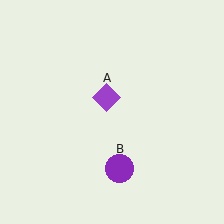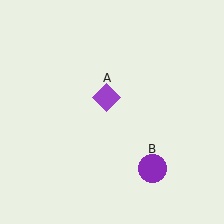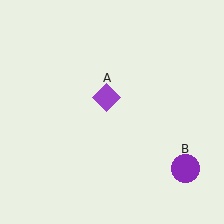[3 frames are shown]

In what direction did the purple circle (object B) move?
The purple circle (object B) moved right.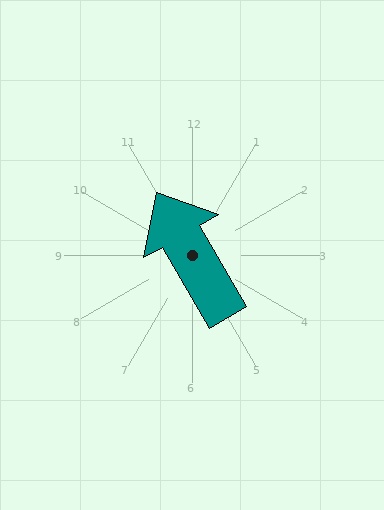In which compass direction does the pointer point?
Northwest.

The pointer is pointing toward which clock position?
Roughly 11 o'clock.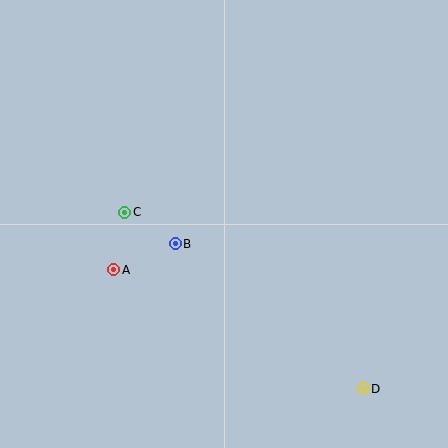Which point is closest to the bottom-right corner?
Point D is closest to the bottom-right corner.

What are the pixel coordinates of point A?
Point A is at (114, 270).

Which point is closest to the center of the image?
Point B at (175, 244) is closest to the center.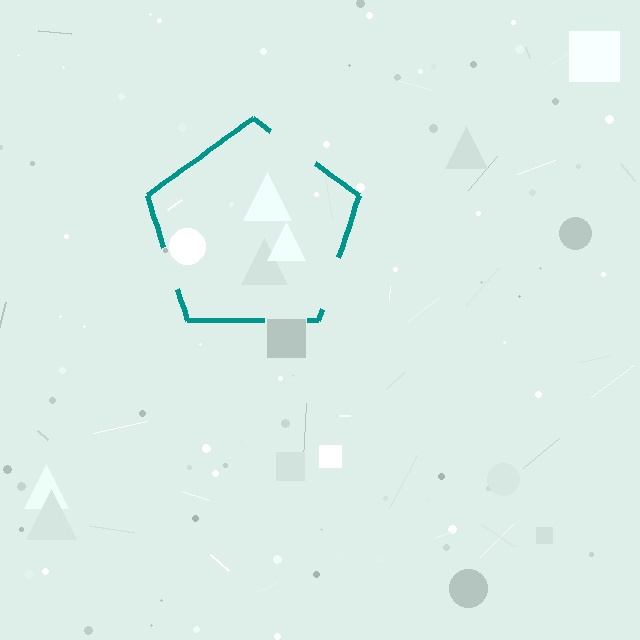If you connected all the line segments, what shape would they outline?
They would outline a pentagon.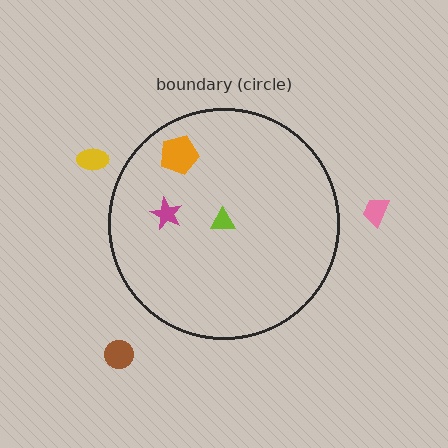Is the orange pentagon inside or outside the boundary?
Inside.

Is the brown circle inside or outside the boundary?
Outside.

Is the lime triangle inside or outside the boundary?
Inside.